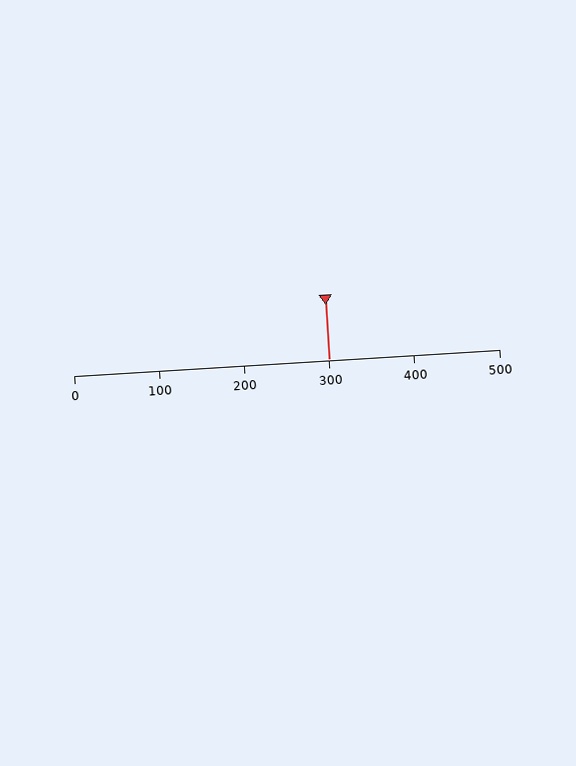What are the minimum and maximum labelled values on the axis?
The axis runs from 0 to 500.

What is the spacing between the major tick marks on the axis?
The major ticks are spaced 100 apart.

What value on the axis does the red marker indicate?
The marker indicates approximately 300.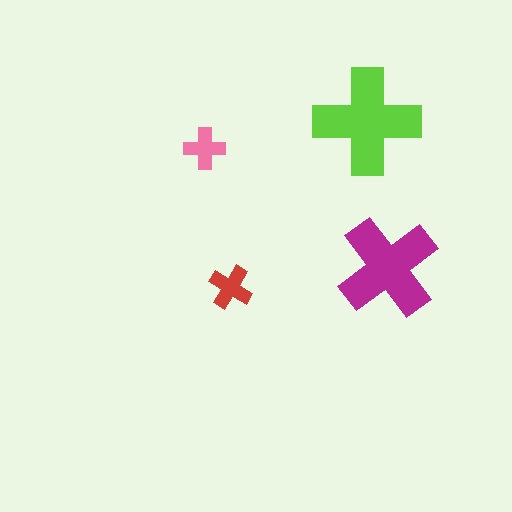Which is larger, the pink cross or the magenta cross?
The magenta one.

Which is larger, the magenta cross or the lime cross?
The lime one.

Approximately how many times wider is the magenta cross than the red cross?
About 2.5 times wider.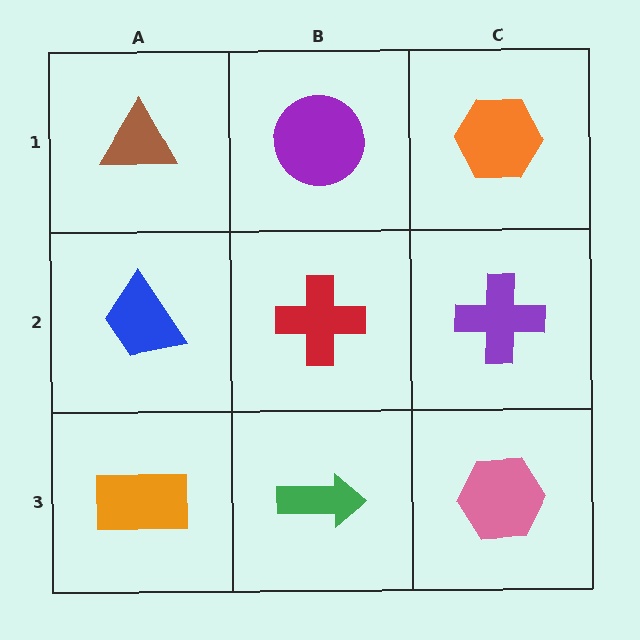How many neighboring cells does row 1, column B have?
3.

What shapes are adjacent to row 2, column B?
A purple circle (row 1, column B), a green arrow (row 3, column B), a blue trapezoid (row 2, column A), a purple cross (row 2, column C).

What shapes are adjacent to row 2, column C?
An orange hexagon (row 1, column C), a pink hexagon (row 3, column C), a red cross (row 2, column B).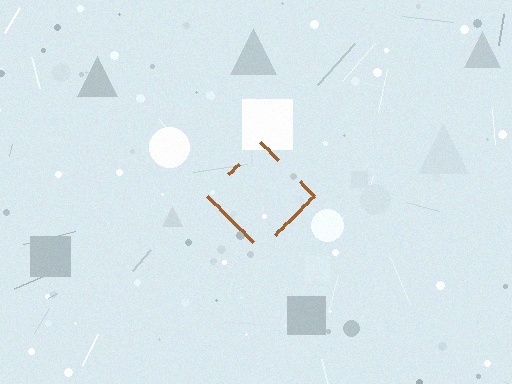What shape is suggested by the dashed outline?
The dashed outline suggests a diamond.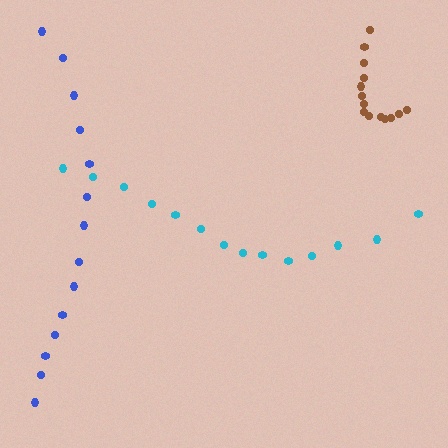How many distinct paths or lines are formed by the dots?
There are 3 distinct paths.